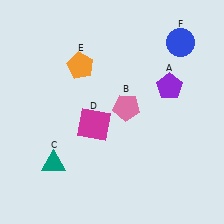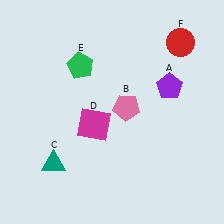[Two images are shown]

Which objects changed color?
E changed from orange to green. F changed from blue to red.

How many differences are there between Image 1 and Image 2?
There are 2 differences between the two images.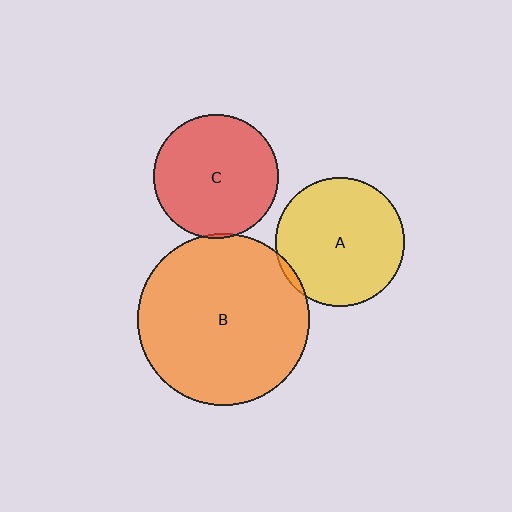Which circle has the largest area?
Circle B (orange).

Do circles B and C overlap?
Yes.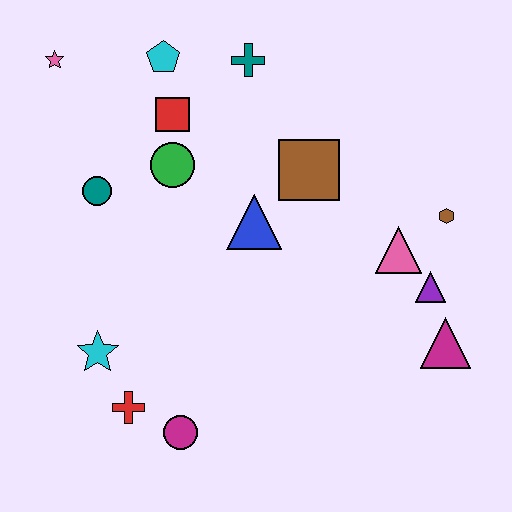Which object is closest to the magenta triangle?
The purple triangle is closest to the magenta triangle.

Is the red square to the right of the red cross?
Yes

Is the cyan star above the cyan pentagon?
No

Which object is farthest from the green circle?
The magenta triangle is farthest from the green circle.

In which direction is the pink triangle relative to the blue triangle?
The pink triangle is to the right of the blue triangle.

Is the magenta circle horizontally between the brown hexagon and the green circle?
Yes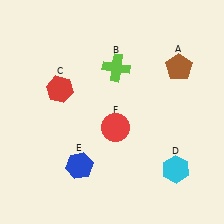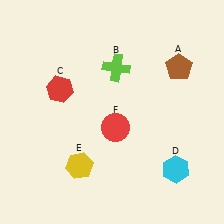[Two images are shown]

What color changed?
The hexagon (E) changed from blue in Image 1 to yellow in Image 2.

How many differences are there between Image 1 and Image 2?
There is 1 difference between the two images.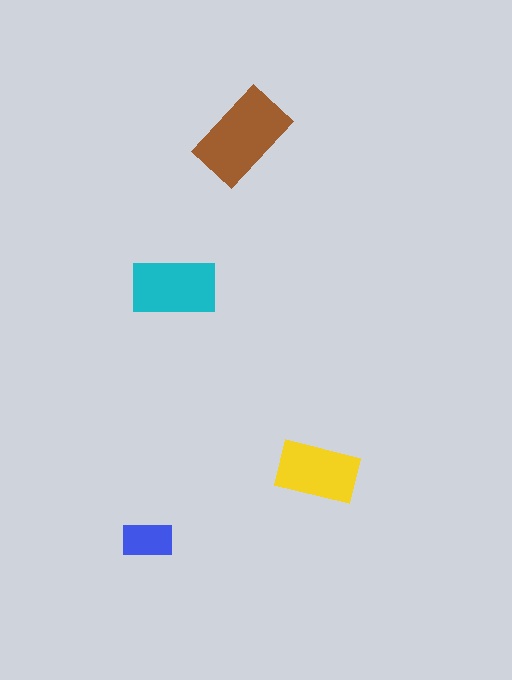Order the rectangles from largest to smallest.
the brown one, the cyan one, the yellow one, the blue one.